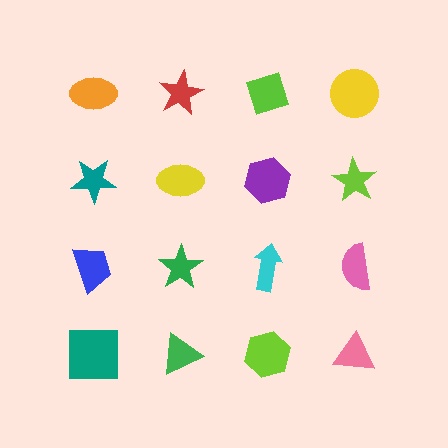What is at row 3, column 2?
A green star.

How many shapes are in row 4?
4 shapes.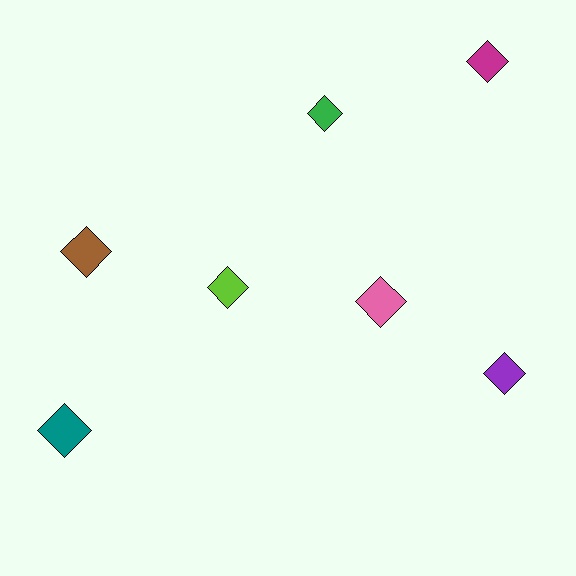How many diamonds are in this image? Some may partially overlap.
There are 7 diamonds.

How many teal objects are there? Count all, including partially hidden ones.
There is 1 teal object.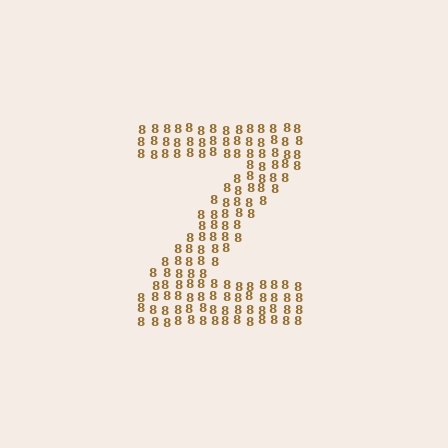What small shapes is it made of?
It is made of small digit 8's.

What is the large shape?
The large shape is the letter Z.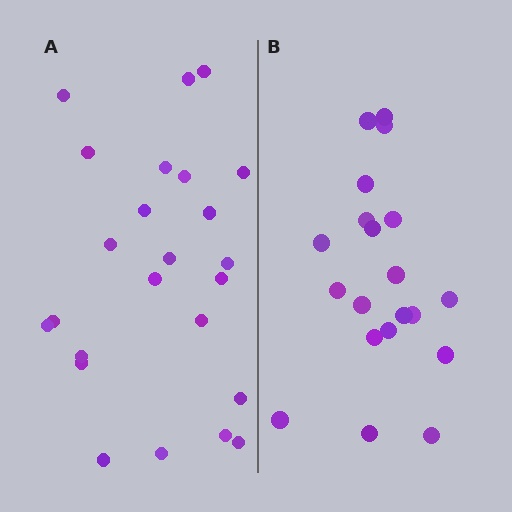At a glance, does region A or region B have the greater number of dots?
Region A (the left region) has more dots.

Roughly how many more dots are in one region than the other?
Region A has about 4 more dots than region B.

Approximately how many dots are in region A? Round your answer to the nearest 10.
About 20 dots. (The exact count is 24, which rounds to 20.)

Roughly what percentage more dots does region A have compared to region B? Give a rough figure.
About 20% more.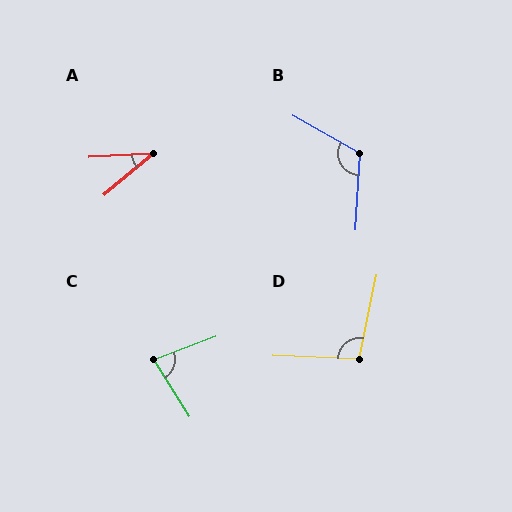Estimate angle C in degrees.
Approximately 78 degrees.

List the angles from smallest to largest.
A (37°), C (78°), D (99°), B (116°).